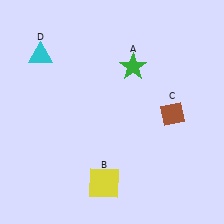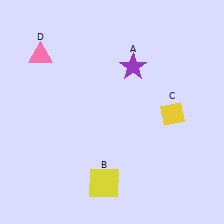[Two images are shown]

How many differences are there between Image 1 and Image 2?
There are 3 differences between the two images.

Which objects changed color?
A changed from green to purple. C changed from brown to yellow. D changed from cyan to pink.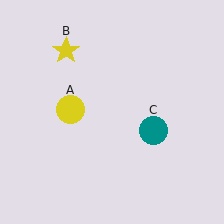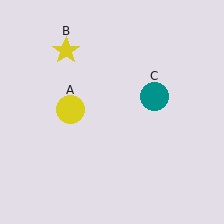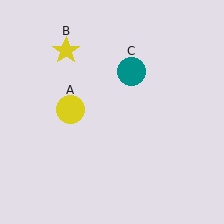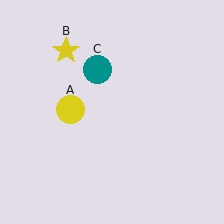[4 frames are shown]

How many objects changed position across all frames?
1 object changed position: teal circle (object C).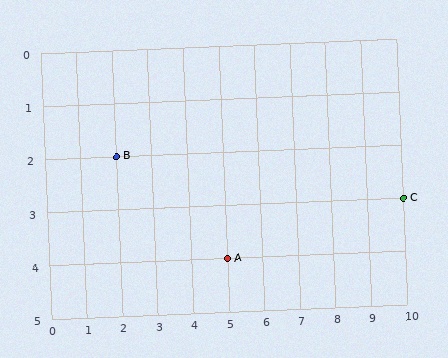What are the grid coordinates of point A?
Point A is at grid coordinates (5, 4).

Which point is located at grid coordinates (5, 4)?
Point A is at (5, 4).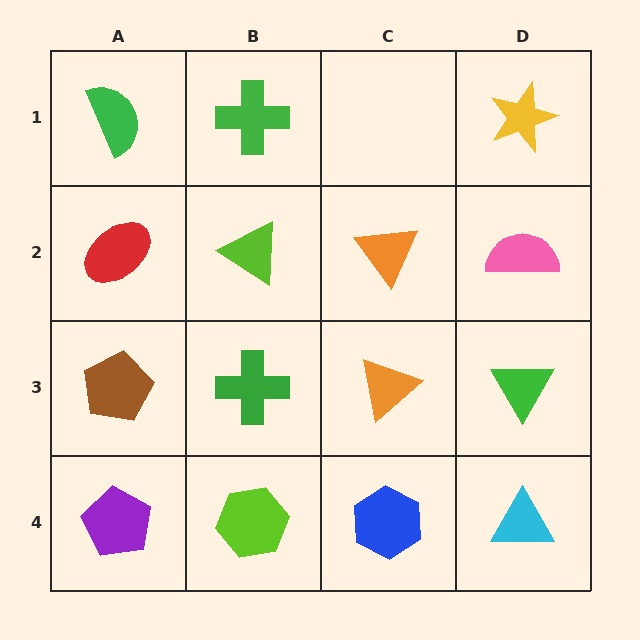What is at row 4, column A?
A purple pentagon.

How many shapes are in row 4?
4 shapes.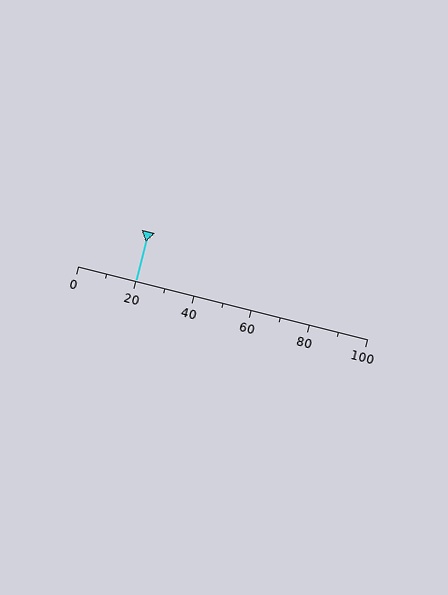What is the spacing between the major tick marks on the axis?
The major ticks are spaced 20 apart.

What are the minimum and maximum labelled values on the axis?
The axis runs from 0 to 100.